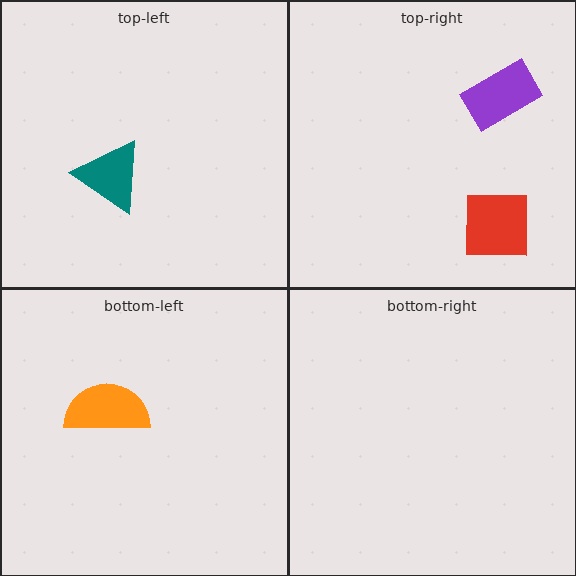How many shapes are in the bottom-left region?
1.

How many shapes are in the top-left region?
1.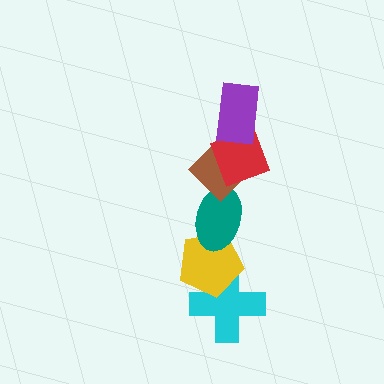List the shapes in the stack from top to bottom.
From top to bottom: the purple rectangle, the red square, the brown diamond, the teal ellipse, the yellow pentagon, the cyan cross.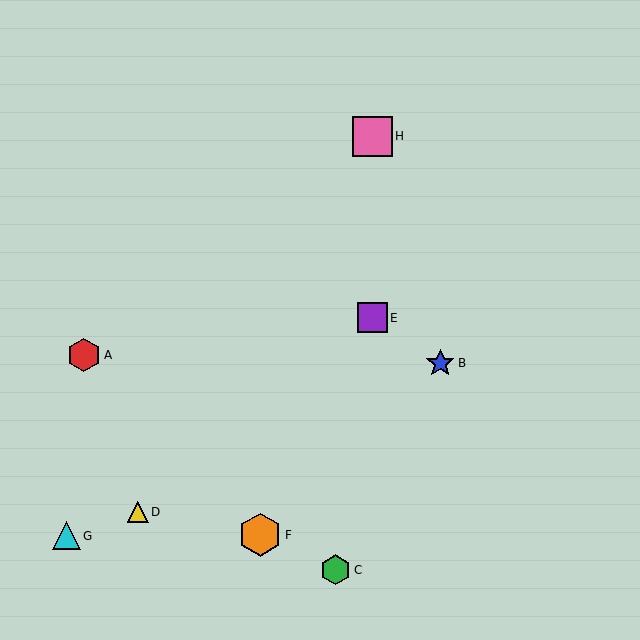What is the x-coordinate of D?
Object D is at x≈138.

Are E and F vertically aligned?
No, E is at x≈372 and F is at x≈260.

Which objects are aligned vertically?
Objects E, H are aligned vertically.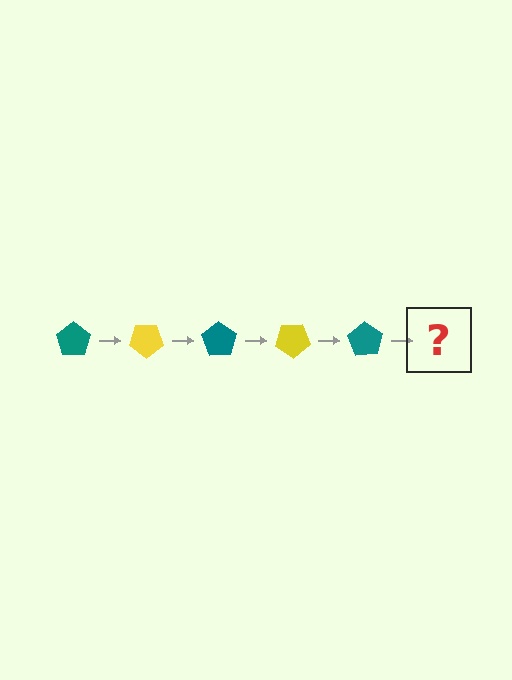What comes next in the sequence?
The next element should be a yellow pentagon, rotated 175 degrees from the start.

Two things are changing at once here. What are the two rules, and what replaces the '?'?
The two rules are that it rotates 35 degrees each step and the color cycles through teal and yellow. The '?' should be a yellow pentagon, rotated 175 degrees from the start.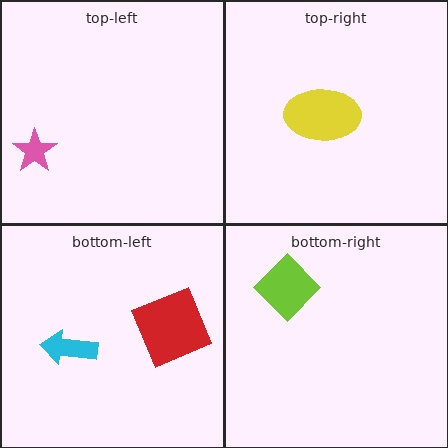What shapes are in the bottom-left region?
The red square, the cyan arrow.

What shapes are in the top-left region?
The pink star.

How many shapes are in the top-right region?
1.